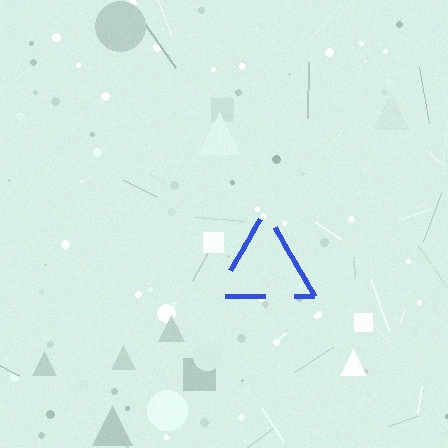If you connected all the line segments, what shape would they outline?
They would outline a triangle.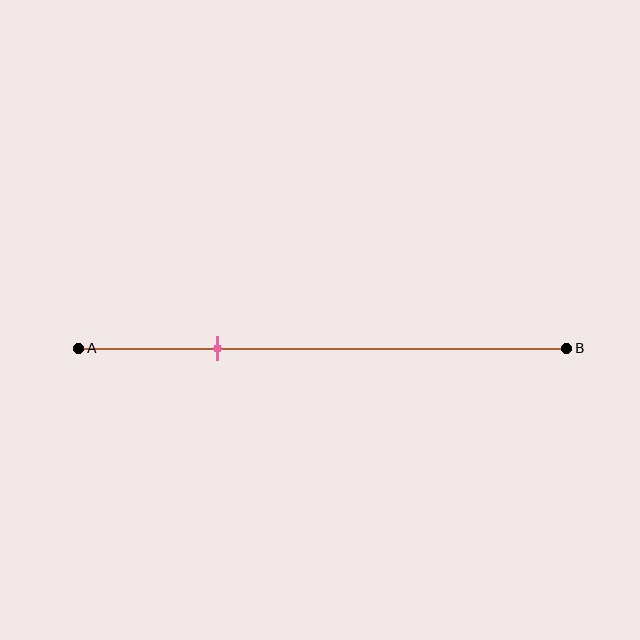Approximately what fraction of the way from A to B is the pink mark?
The pink mark is approximately 30% of the way from A to B.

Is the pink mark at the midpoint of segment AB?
No, the mark is at about 30% from A, not at the 50% midpoint.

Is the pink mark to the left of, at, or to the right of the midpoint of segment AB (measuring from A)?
The pink mark is to the left of the midpoint of segment AB.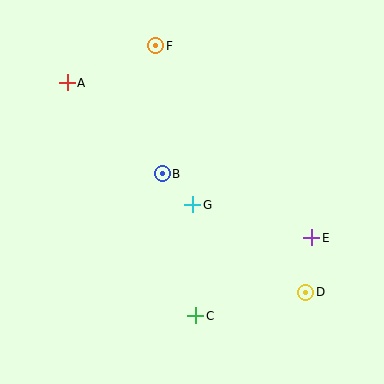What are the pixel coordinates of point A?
Point A is at (67, 83).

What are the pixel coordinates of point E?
Point E is at (312, 238).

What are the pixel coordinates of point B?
Point B is at (162, 174).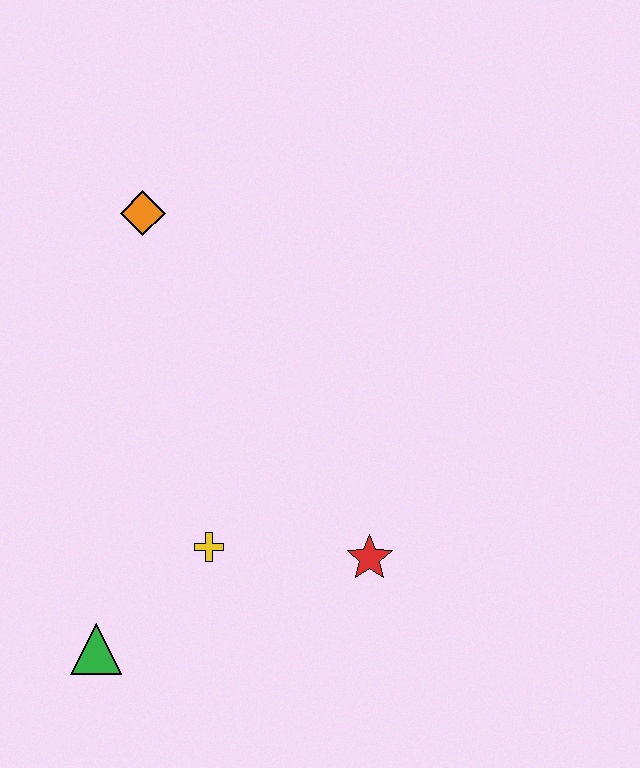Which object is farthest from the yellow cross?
The orange diamond is farthest from the yellow cross.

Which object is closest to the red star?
The yellow cross is closest to the red star.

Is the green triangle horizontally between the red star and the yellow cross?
No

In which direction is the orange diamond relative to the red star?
The orange diamond is above the red star.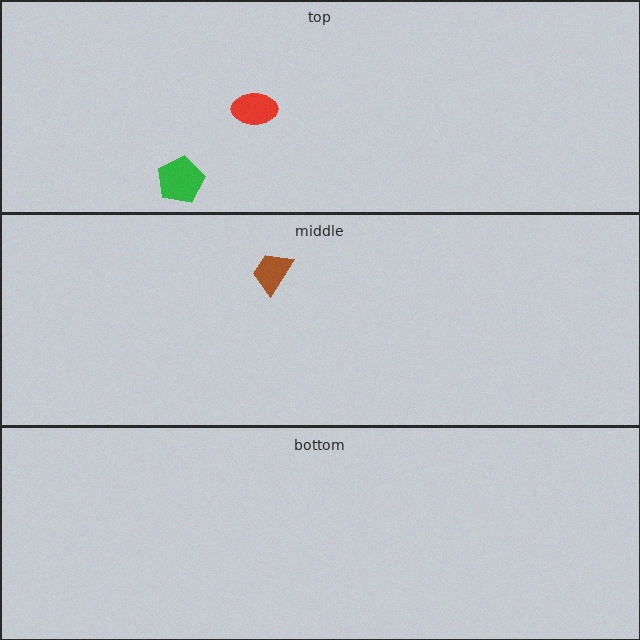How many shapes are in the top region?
2.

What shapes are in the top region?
The green pentagon, the red ellipse.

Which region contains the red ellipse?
The top region.